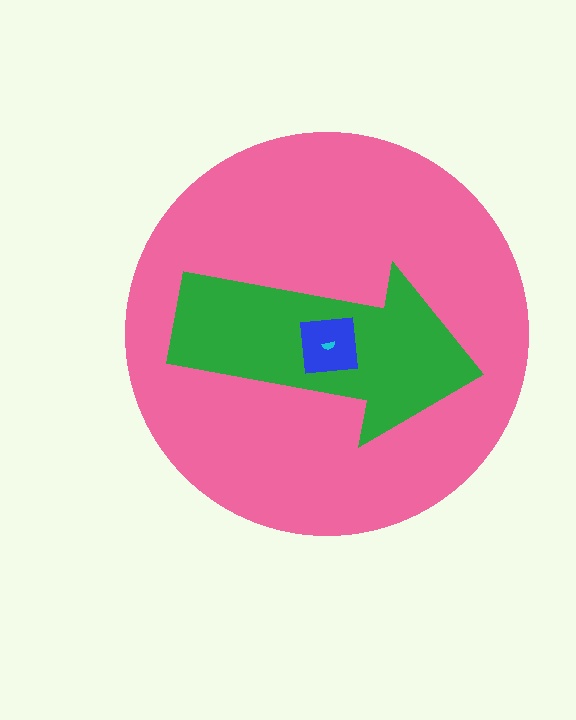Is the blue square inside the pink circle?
Yes.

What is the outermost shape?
The pink circle.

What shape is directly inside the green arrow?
The blue square.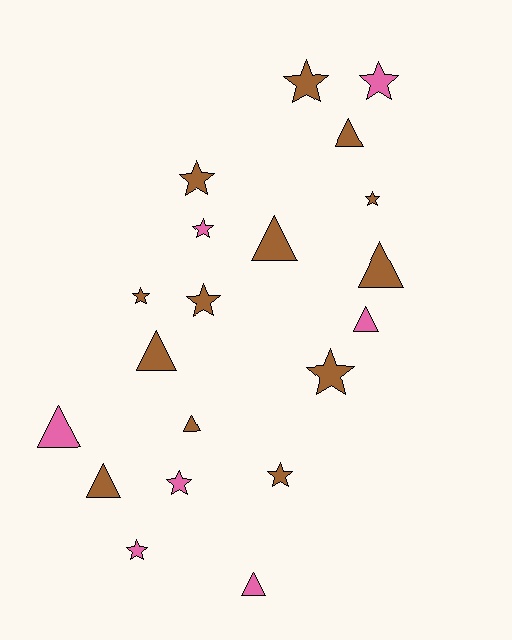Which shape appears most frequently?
Star, with 11 objects.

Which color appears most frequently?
Brown, with 13 objects.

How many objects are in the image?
There are 20 objects.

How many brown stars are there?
There are 7 brown stars.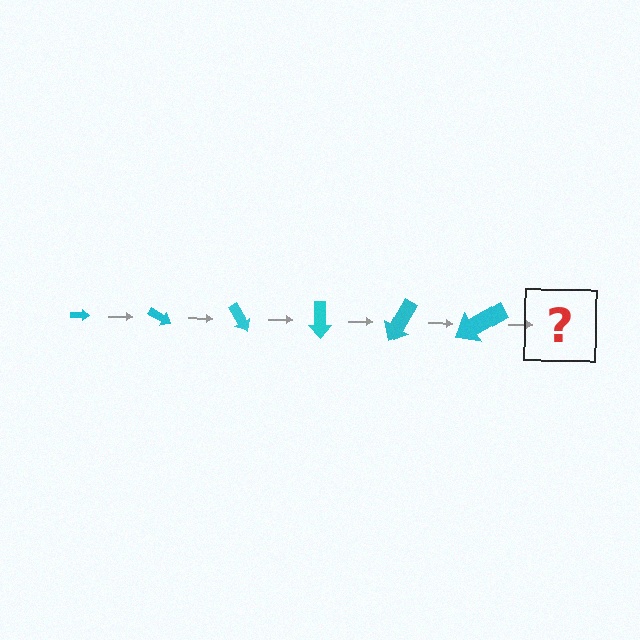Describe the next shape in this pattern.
It should be an arrow, larger than the previous one and rotated 180 degrees from the start.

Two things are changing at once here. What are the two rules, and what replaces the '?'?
The two rules are that the arrow grows larger each step and it rotates 30 degrees each step. The '?' should be an arrow, larger than the previous one and rotated 180 degrees from the start.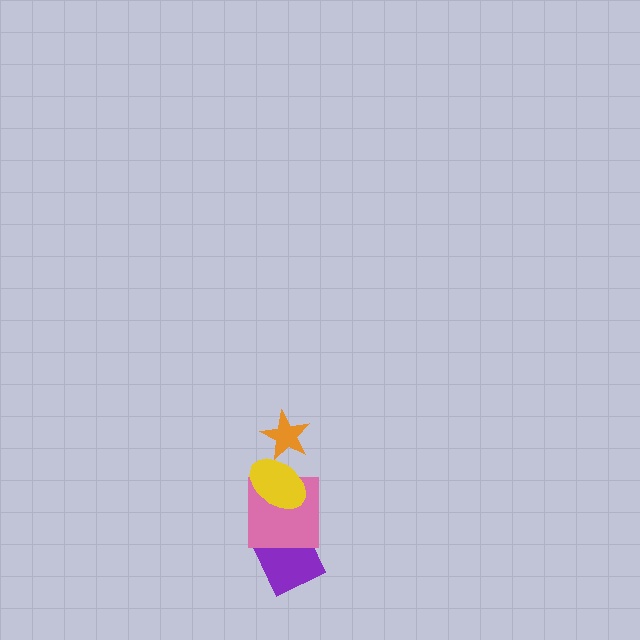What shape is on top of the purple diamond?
The pink square is on top of the purple diamond.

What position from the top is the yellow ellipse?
The yellow ellipse is 2nd from the top.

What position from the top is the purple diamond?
The purple diamond is 4th from the top.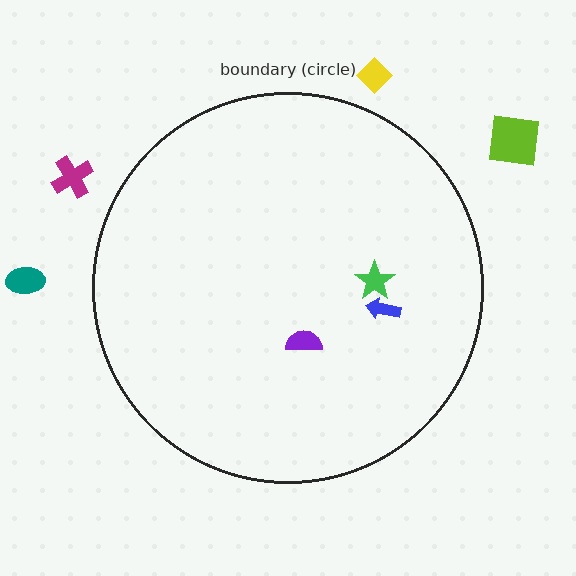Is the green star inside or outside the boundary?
Inside.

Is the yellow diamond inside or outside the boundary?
Outside.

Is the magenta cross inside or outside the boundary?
Outside.